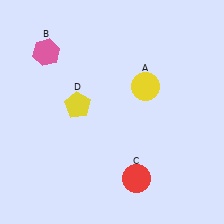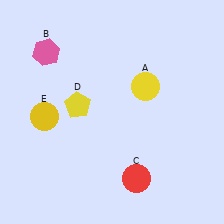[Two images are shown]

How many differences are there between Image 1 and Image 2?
There is 1 difference between the two images.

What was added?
A yellow circle (E) was added in Image 2.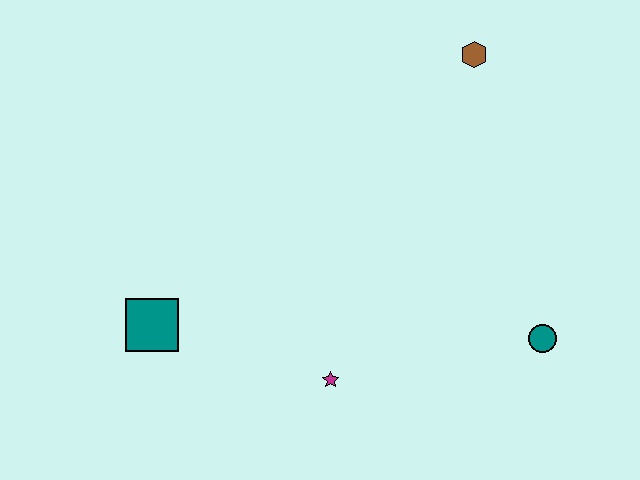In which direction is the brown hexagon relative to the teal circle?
The brown hexagon is above the teal circle.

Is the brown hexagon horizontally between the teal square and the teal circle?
Yes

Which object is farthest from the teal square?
The brown hexagon is farthest from the teal square.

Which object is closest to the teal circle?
The magenta star is closest to the teal circle.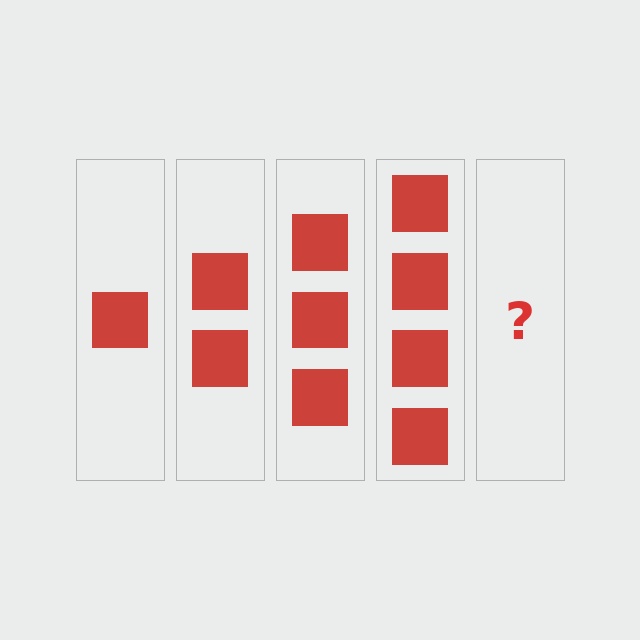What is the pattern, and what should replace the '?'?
The pattern is that each step adds one more square. The '?' should be 5 squares.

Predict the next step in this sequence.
The next step is 5 squares.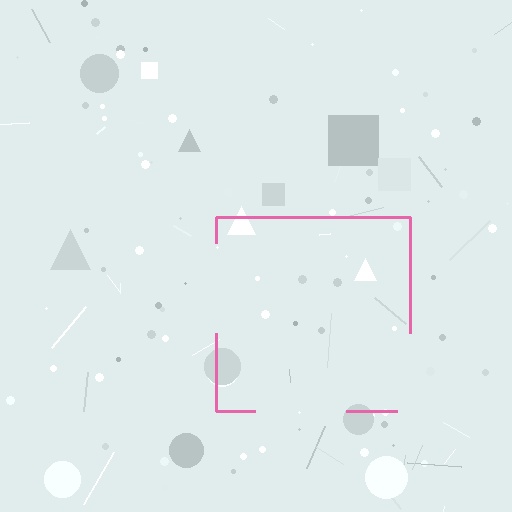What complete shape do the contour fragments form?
The contour fragments form a square.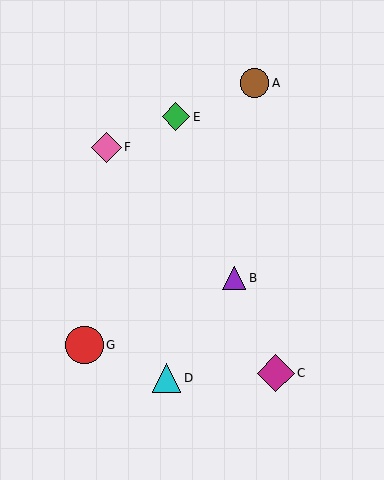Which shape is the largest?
The red circle (labeled G) is the largest.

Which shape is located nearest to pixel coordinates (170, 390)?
The cyan triangle (labeled D) at (166, 378) is nearest to that location.